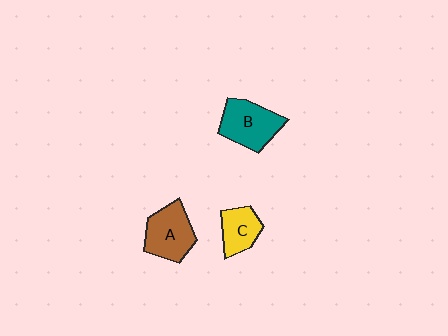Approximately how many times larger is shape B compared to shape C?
Approximately 1.5 times.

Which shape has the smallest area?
Shape C (yellow).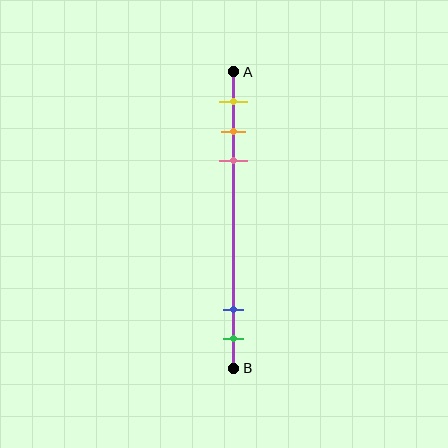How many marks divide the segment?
There are 5 marks dividing the segment.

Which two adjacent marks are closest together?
The orange and pink marks are the closest adjacent pair.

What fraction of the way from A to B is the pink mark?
The pink mark is approximately 30% (0.3) of the way from A to B.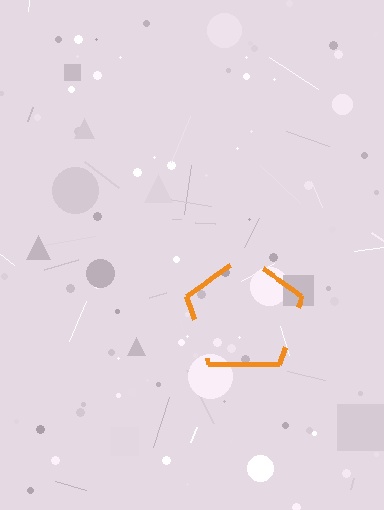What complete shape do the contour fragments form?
The contour fragments form a pentagon.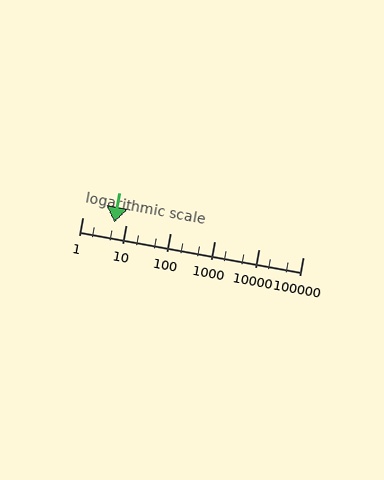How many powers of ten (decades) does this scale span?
The scale spans 5 decades, from 1 to 100000.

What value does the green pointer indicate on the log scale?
The pointer indicates approximately 5.3.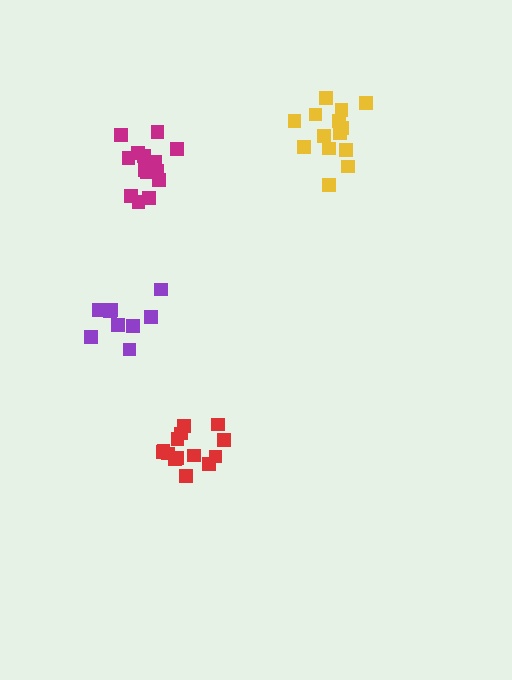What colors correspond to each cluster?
The clusters are colored: yellow, red, purple, magenta.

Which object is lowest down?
The red cluster is bottommost.